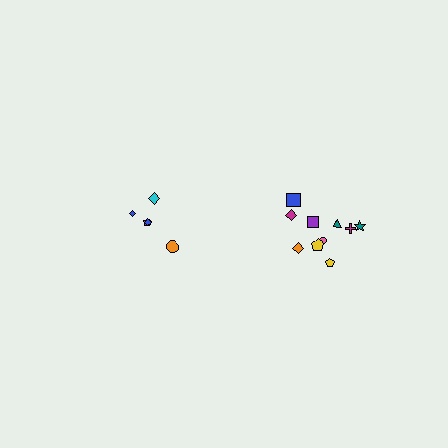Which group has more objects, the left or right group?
The right group.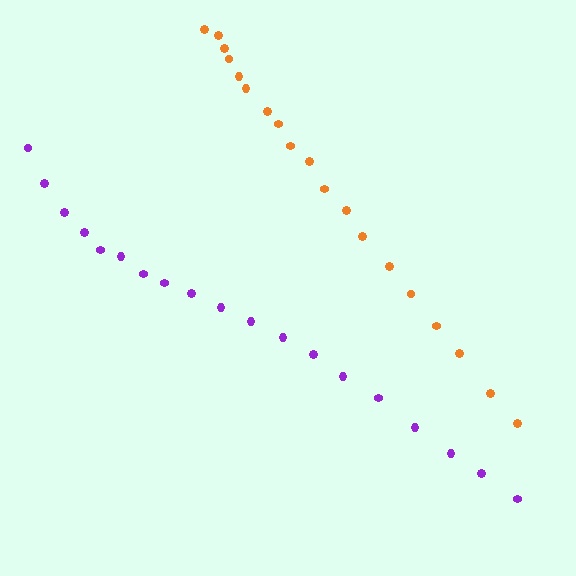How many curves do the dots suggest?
There are 2 distinct paths.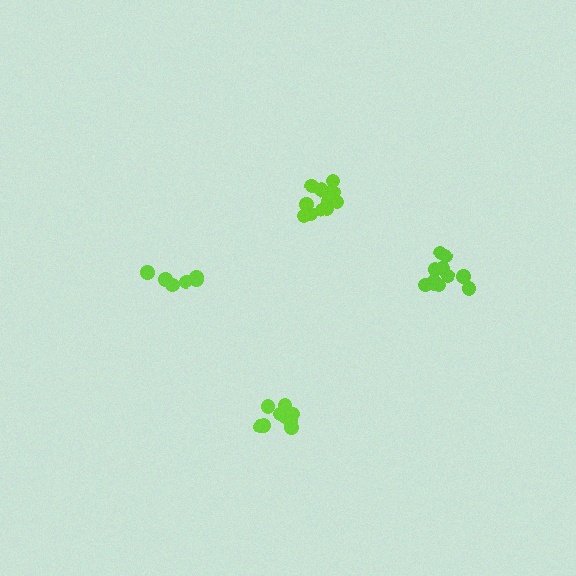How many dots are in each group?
Group 1: 10 dots, Group 2: 11 dots, Group 3: 12 dots, Group 4: 6 dots (39 total).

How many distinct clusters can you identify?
There are 4 distinct clusters.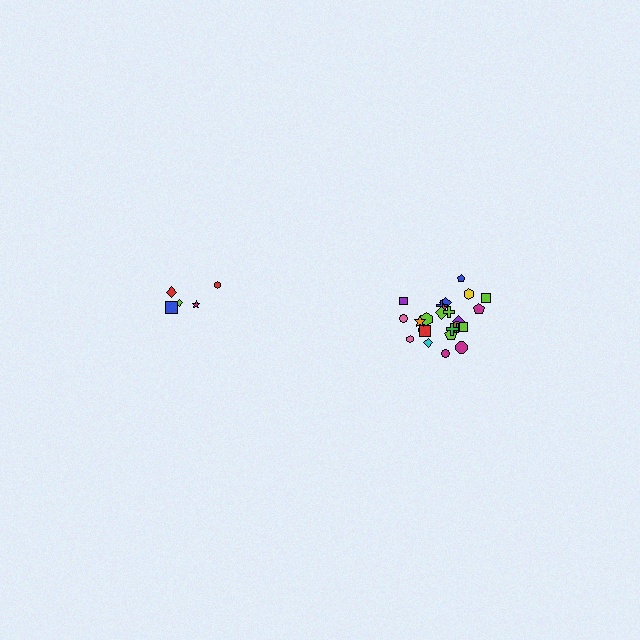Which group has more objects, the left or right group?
The right group.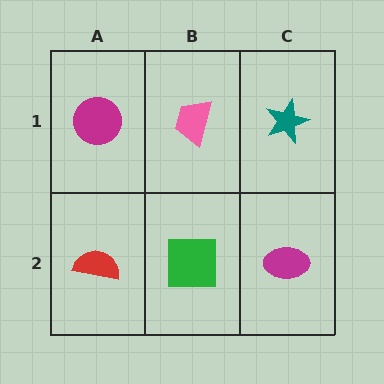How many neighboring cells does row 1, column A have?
2.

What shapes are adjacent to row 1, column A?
A red semicircle (row 2, column A), a pink trapezoid (row 1, column B).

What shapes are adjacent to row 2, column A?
A magenta circle (row 1, column A), a green square (row 2, column B).